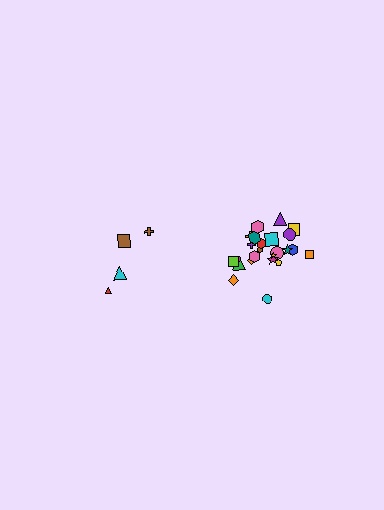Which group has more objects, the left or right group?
The right group.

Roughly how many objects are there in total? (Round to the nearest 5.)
Roughly 30 objects in total.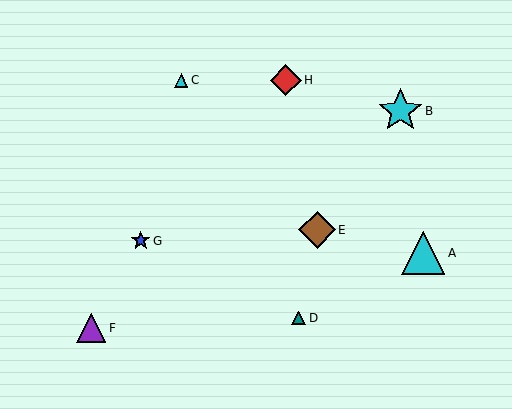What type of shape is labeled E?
Shape E is a brown diamond.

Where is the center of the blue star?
The center of the blue star is at (141, 241).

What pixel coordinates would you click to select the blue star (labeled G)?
Click at (141, 241) to select the blue star G.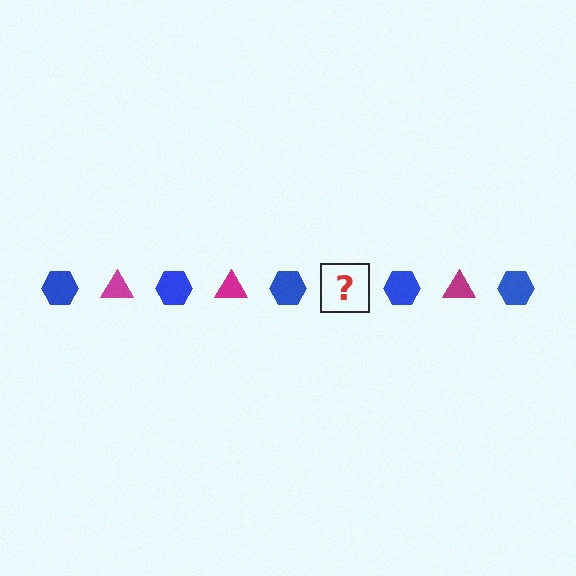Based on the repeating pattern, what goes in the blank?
The blank should be a magenta triangle.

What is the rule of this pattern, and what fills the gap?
The rule is that the pattern alternates between blue hexagon and magenta triangle. The gap should be filled with a magenta triangle.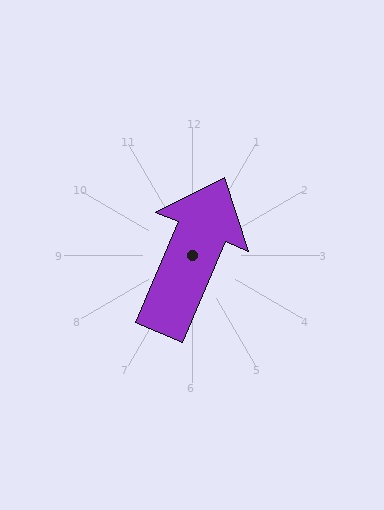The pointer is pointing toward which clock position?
Roughly 1 o'clock.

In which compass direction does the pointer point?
Northeast.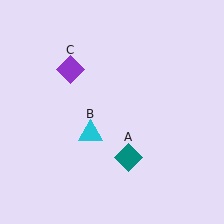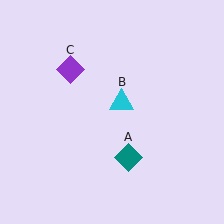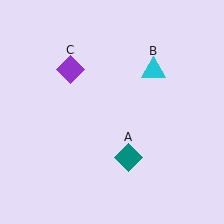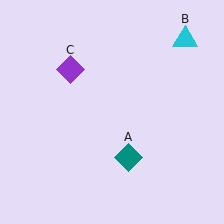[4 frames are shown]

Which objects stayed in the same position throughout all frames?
Teal diamond (object A) and purple diamond (object C) remained stationary.